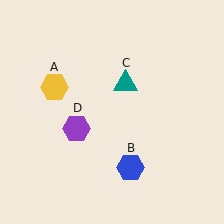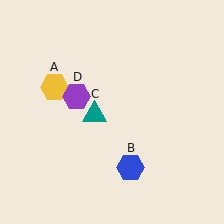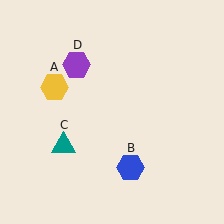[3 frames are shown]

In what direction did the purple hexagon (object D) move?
The purple hexagon (object D) moved up.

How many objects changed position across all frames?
2 objects changed position: teal triangle (object C), purple hexagon (object D).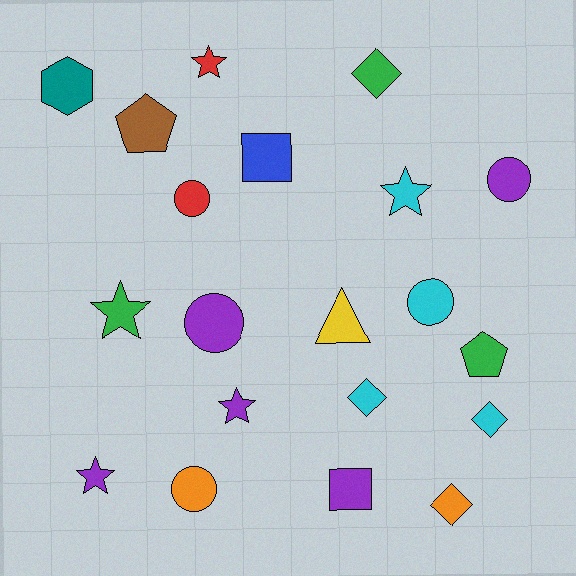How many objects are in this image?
There are 20 objects.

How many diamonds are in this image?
There are 4 diamonds.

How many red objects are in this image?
There are 2 red objects.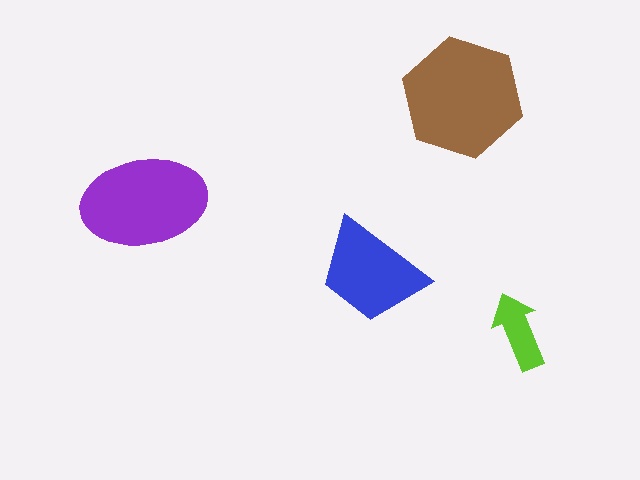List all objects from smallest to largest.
The lime arrow, the blue trapezoid, the purple ellipse, the brown hexagon.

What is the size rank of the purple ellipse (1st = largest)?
2nd.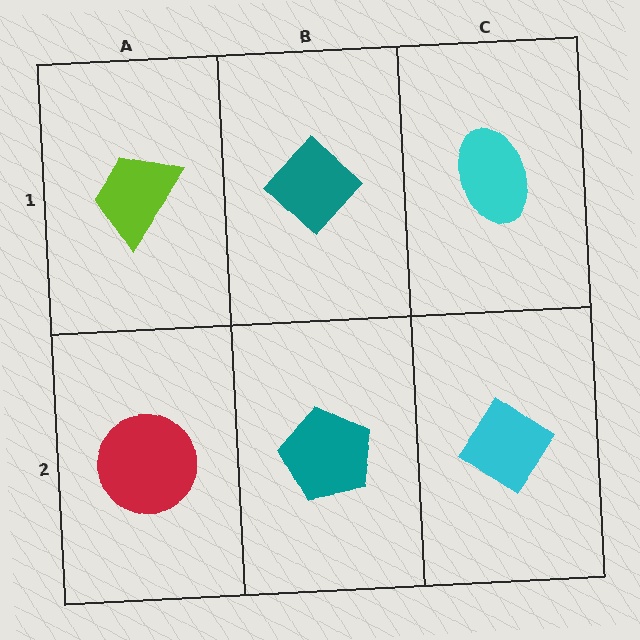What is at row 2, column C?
A cyan diamond.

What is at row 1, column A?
A lime trapezoid.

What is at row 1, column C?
A cyan ellipse.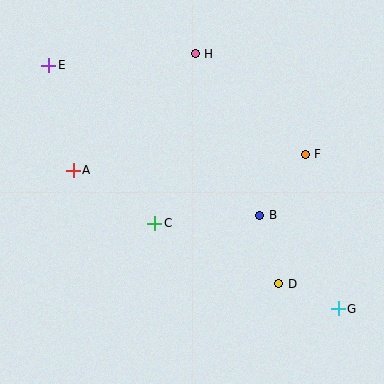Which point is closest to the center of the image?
Point C at (155, 223) is closest to the center.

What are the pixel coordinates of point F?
Point F is at (305, 154).